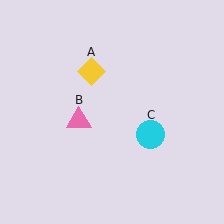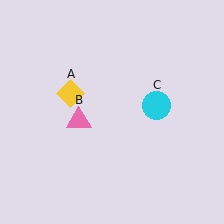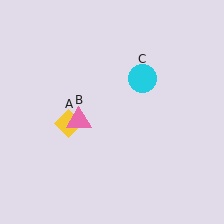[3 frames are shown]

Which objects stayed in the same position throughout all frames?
Pink triangle (object B) remained stationary.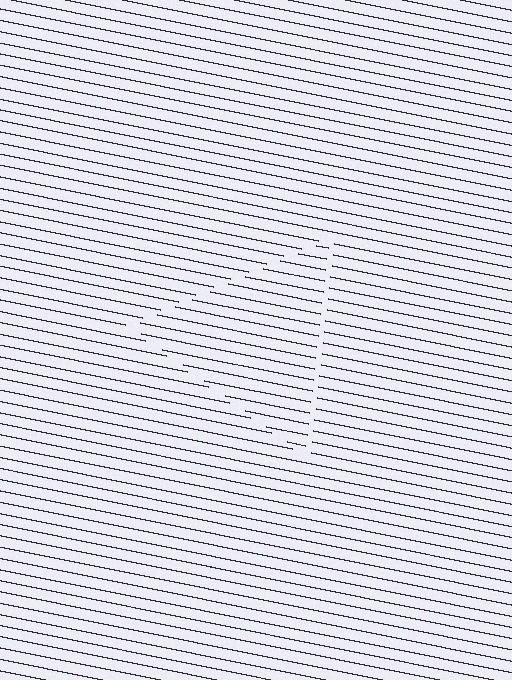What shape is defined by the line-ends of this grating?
An illusory triangle. The interior of the shape contains the same grating, shifted by half a period — the contour is defined by the phase discontinuity where line-ends from the inner and outer gratings abut.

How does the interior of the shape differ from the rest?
The interior of the shape contains the same grating, shifted by half a period — the contour is defined by the phase discontinuity where line-ends from the inner and outer gratings abut.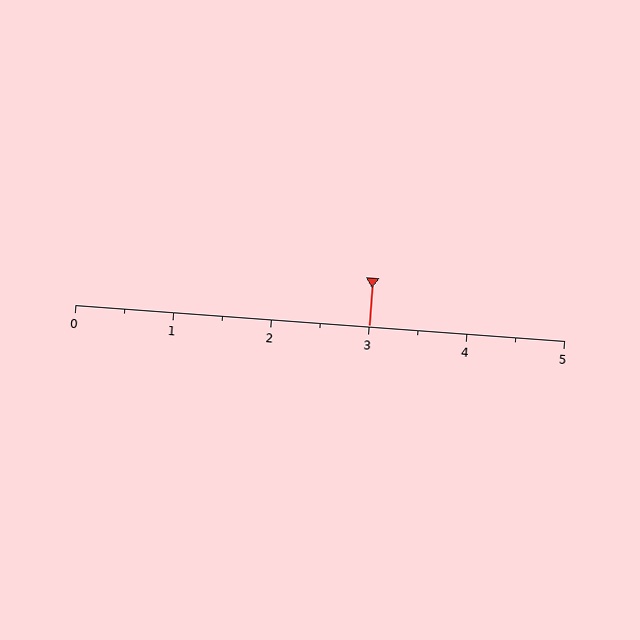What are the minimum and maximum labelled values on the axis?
The axis runs from 0 to 5.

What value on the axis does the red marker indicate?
The marker indicates approximately 3.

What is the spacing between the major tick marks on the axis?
The major ticks are spaced 1 apart.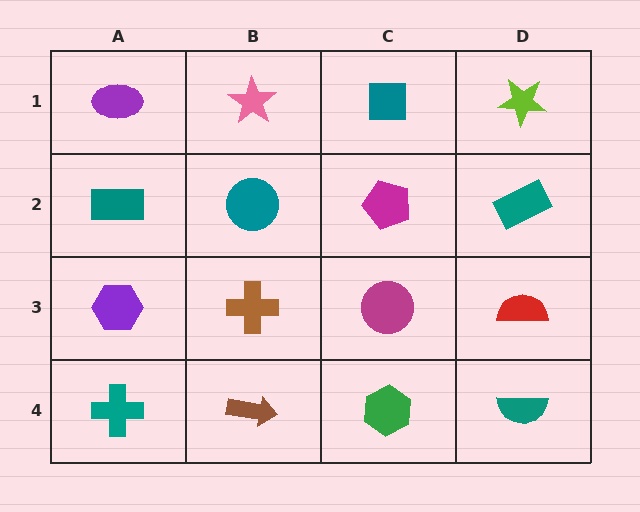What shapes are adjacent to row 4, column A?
A purple hexagon (row 3, column A), a brown arrow (row 4, column B).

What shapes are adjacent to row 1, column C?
A magenta pentagon (row 2, column C), a pink star (row 1, column B), a lime star (row 1, column D).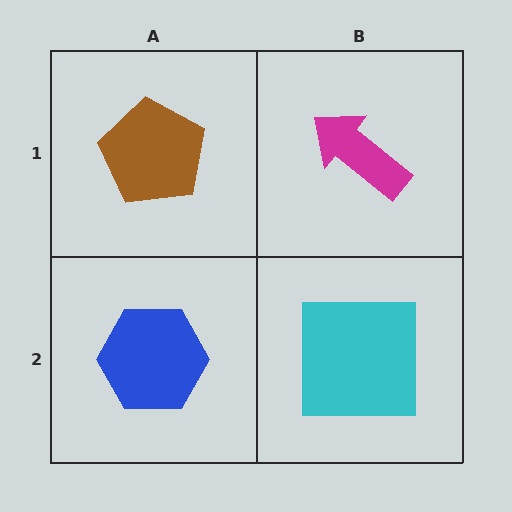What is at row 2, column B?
A cyan square.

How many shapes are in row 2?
2 shapes.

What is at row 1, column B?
A magenta arrow.